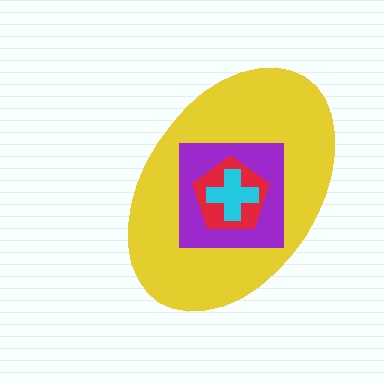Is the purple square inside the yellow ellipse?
Yes.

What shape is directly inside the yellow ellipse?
The purple square.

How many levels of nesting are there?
4.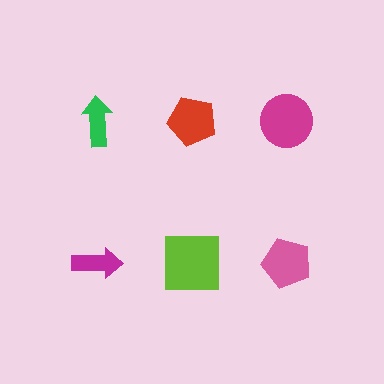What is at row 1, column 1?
A green arrow.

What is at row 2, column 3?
A pink pentagon.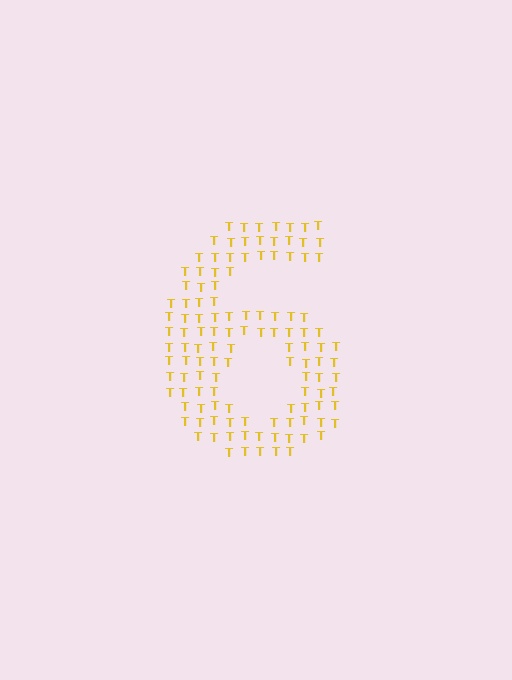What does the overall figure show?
The overall figure shows the digit 6.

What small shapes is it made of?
It is made of small letter T's.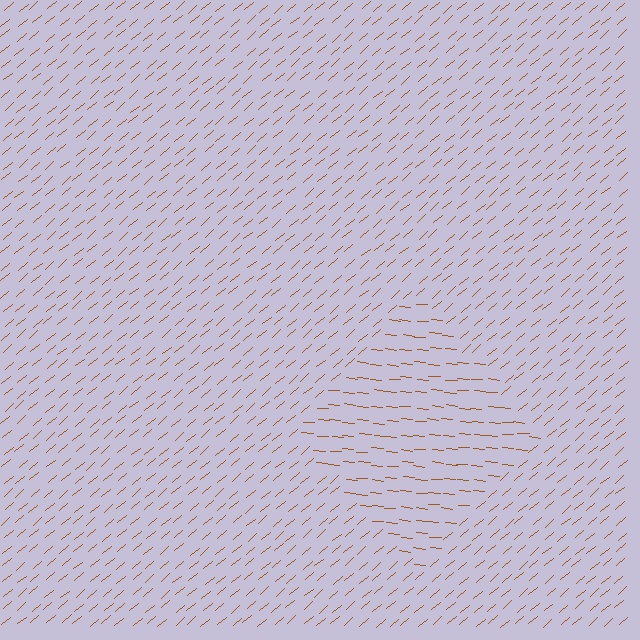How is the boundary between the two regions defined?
The boundary is defined purely by a change in line orientation (approximately 45 degrees difference). All lines are the same color and thickness.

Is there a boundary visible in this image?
Yes, there is a texture boundary formed by a change in line orientation.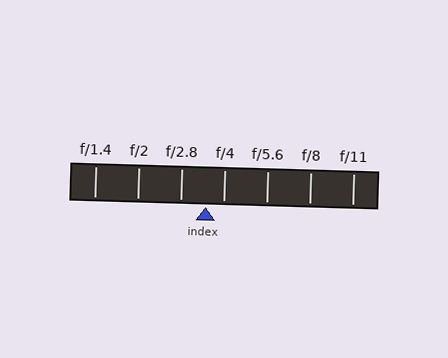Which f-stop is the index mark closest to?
The index mark is closest to f/4.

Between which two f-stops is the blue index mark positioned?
The index mark is between f/2.8 and f/4.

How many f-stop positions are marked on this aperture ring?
There are 7 f-stop positions marked.